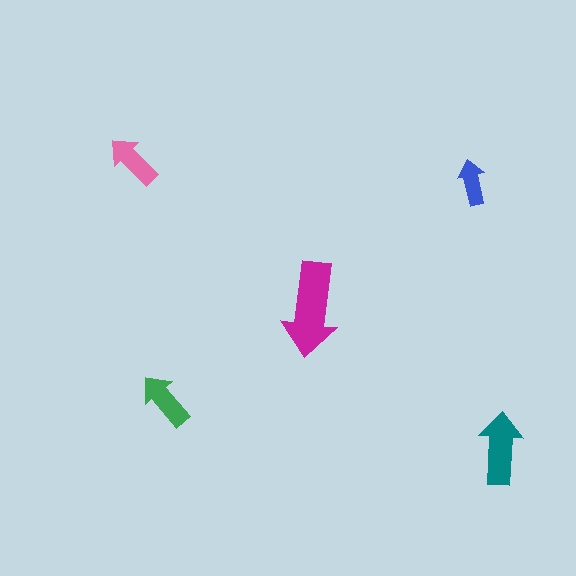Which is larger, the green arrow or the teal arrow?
The teal one.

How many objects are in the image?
There are 5 objects in the image.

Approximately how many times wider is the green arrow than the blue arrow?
About 1.5 times wider.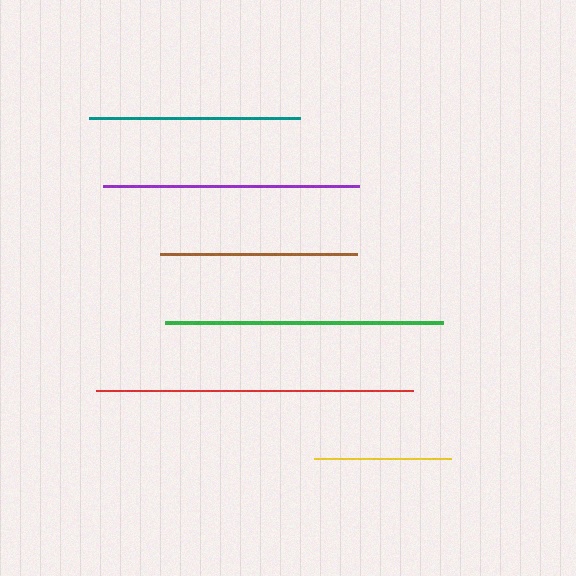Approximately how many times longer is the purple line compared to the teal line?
The purple line is approximately 1.2 times the length of the teal line.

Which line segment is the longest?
The red line is the longest at approximately 316 pixels.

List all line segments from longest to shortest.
From longest to shortest: red, green, purple, teal, brown, yellow.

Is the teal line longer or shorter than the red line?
The red line is longer than the teal line.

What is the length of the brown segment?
The brown segment is approximately 197 pixels long.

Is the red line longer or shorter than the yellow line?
The red line is longer than the yellow line.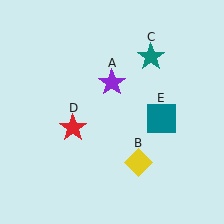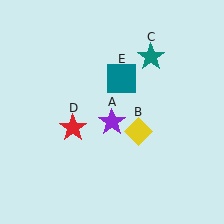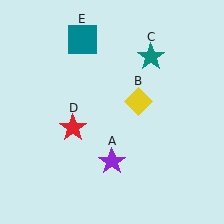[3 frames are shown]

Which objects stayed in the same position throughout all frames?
Teal star (object C) and red star (object D) remained stationary.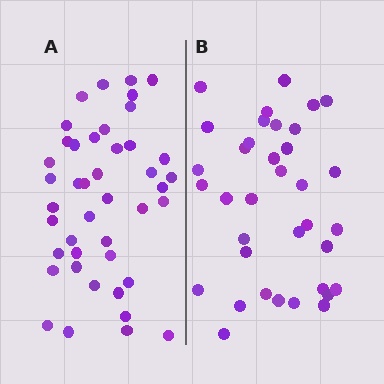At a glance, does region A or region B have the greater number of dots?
Region A (the left region) has more dots.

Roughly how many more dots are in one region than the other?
Region A has roughly 8 or so more dots than region B.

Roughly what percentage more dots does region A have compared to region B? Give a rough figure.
About 20% more.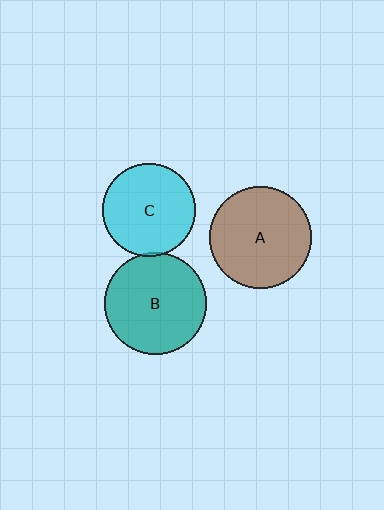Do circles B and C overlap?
Yes.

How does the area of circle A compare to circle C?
Approximately 1.2 times.